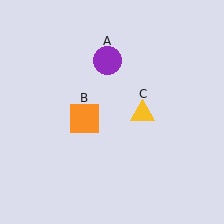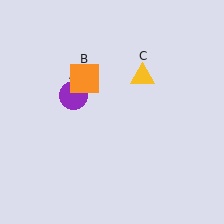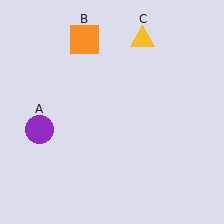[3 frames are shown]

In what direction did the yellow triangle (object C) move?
The yellow triangle (object C) moved up.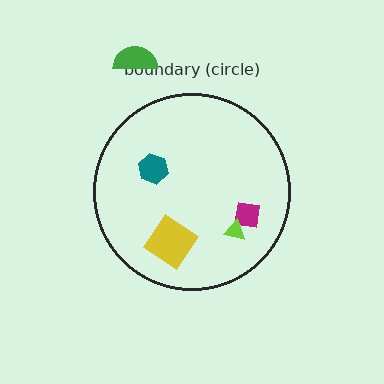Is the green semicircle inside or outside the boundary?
Outside.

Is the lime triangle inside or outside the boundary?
Inside.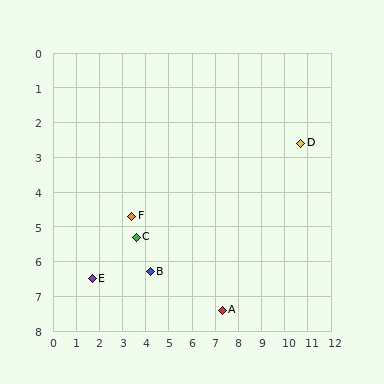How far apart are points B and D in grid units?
Points B and D are about 7.5 grid units apart.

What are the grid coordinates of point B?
Point B is at approximately (4.2, 6.3).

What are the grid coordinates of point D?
Point D is at approximately (10.7, 2.6).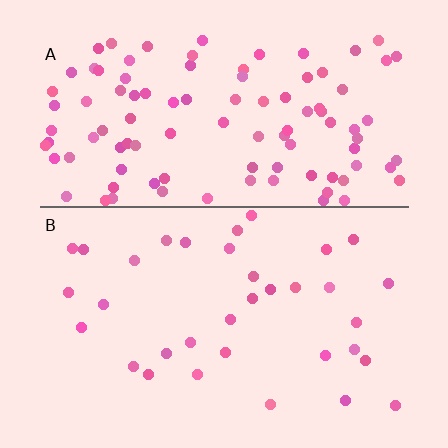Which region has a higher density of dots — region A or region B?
A (the top).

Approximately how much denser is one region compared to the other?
Approximately 3.0× — region A over region B.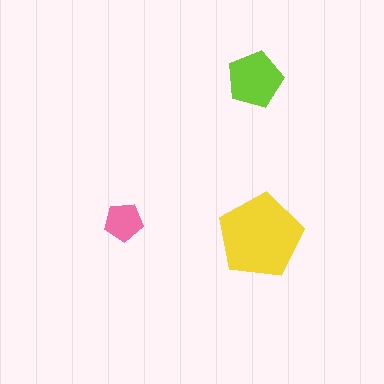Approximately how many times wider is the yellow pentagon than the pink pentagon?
About 2 times wider.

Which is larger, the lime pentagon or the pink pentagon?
The lime one.